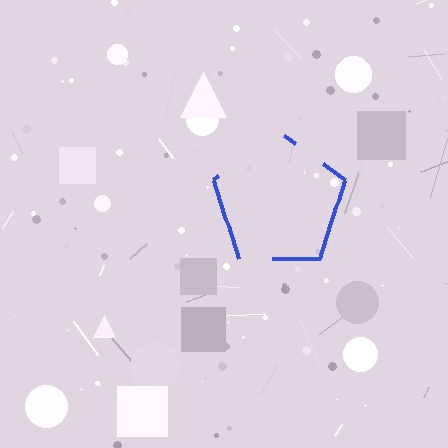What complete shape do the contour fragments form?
The contour fragments form a pentagon.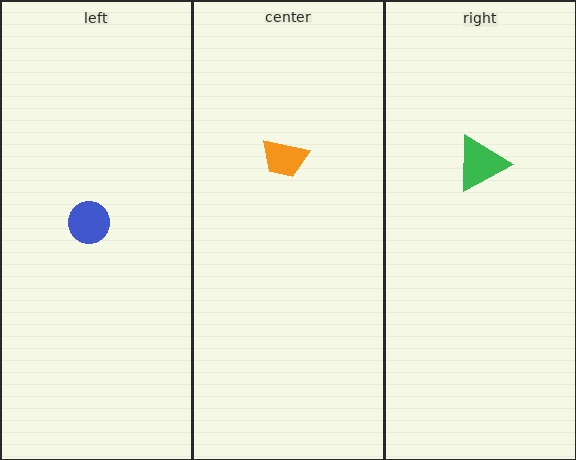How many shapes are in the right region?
1.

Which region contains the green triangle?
The right region.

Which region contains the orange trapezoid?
The center region.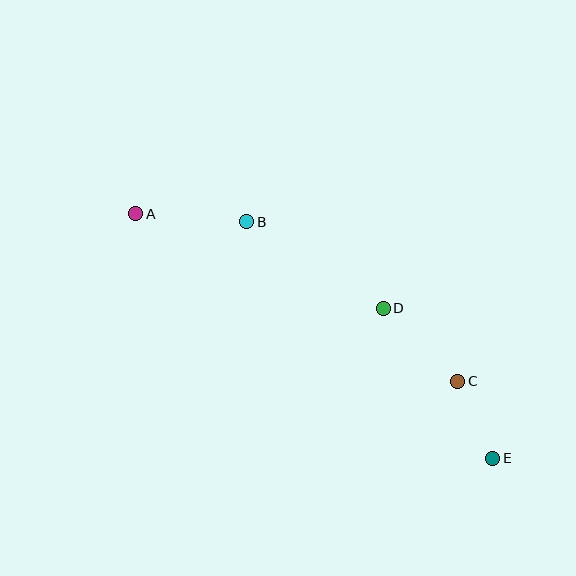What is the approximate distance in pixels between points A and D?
The distance between A and D is approximately 265 pixels.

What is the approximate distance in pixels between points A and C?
The distance between A and C is approximately 363 pixels.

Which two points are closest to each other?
Points C and E are closest to each other.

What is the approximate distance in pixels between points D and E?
The distance between D and E is approximately 186 pixels.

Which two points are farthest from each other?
Points A and E are farthest from each other.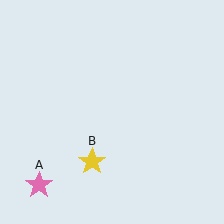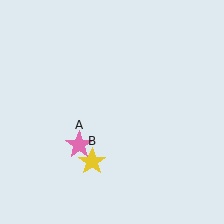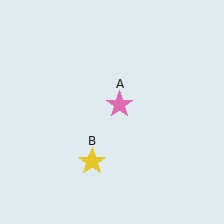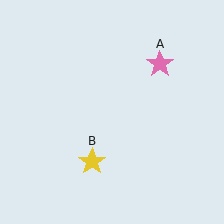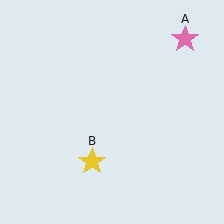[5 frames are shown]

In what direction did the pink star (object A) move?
The pink star (object A) moved up and to the right.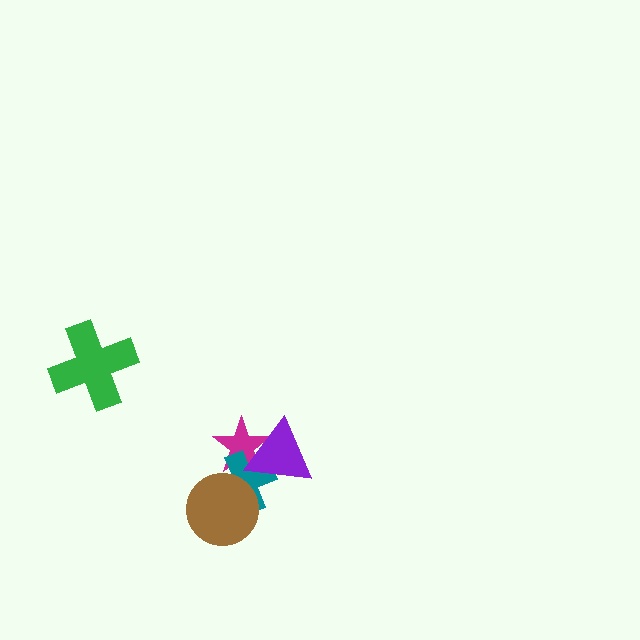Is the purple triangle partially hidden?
No, no other shape covers it.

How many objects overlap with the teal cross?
3 objects overlap with the teal cross.